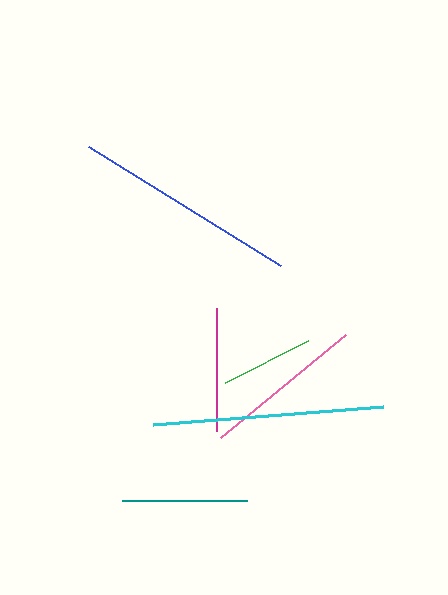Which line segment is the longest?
The cyan line is the longest at approximately 230 pixels.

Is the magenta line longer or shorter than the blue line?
The blue line is longer than the magenta line.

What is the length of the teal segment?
The teal segment is approximately 125 pixels long.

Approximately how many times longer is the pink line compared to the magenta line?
The pink line is approximately 1.3 times the length of the magenta line.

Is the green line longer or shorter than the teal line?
The teal line is longer than the green line.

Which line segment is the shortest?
The green line is the shortest at approximately 93 pixels.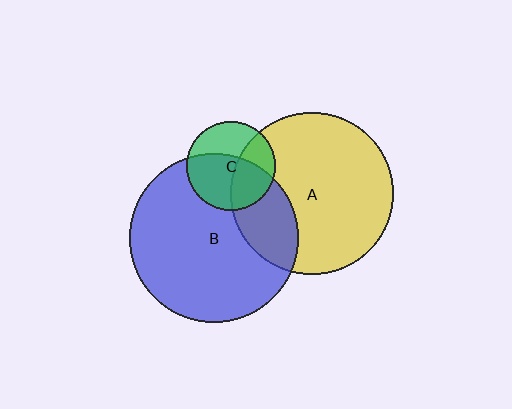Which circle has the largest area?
Circle B (blue).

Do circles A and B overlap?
Yes.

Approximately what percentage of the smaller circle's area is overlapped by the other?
Approximately 25%.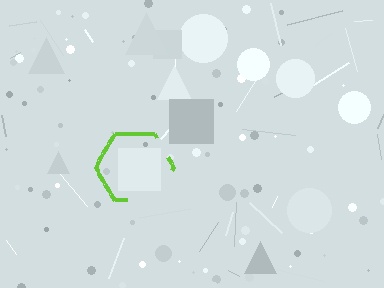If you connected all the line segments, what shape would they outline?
They would outline a hexagon.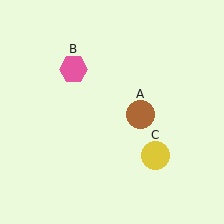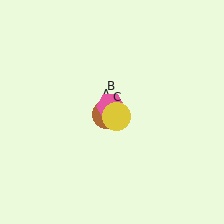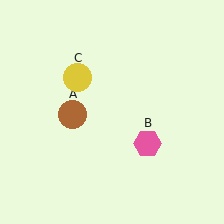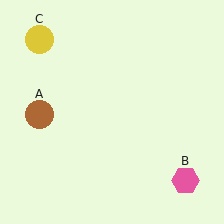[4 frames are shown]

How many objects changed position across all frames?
3 objects changed position: brown circle (object A), pink hexagon (object B), yellow circle (object C).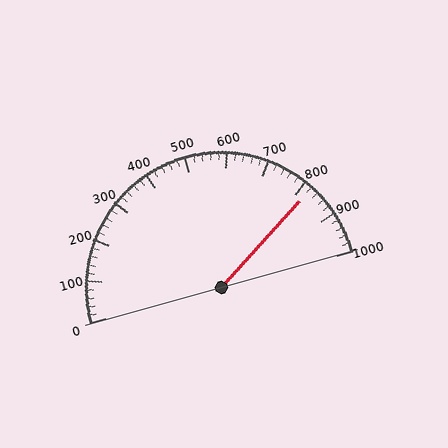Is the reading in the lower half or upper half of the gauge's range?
The reading is in the upper half of the range (0 to 1000).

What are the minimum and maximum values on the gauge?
The gauge ranges from 0 to 1000.